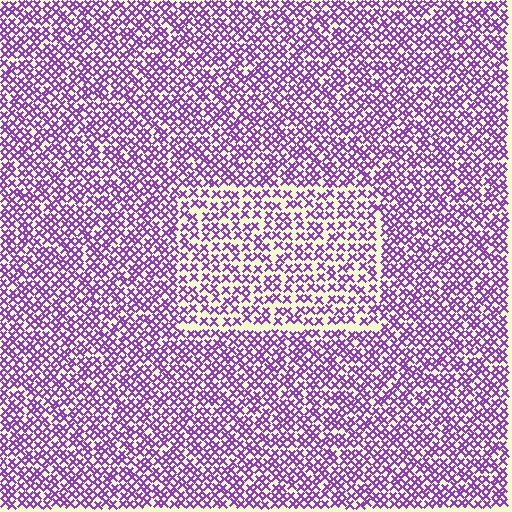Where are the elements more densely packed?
The elements are more densely packed outside the rectangle boundary.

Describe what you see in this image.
The image contains small purple elements arranged at two different densities. A rectangle-shaped region is visible where the elements are less densely packed than the surrounding area.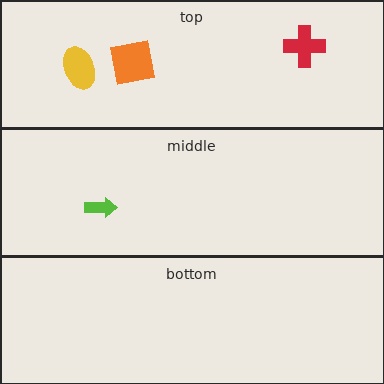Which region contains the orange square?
The top region.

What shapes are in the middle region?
The lime arrow.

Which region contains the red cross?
The top region.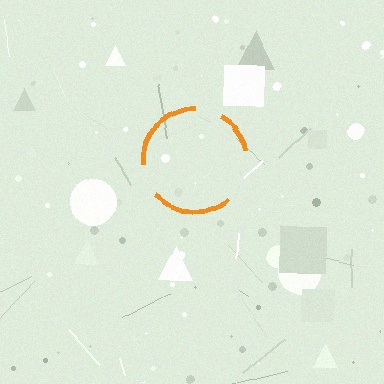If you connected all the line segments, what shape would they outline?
They would outline a circle.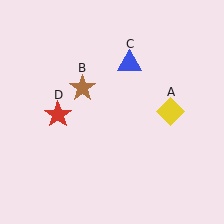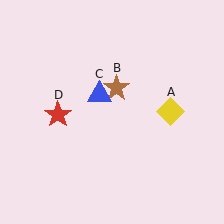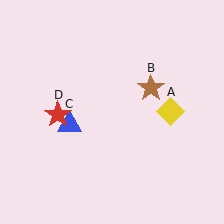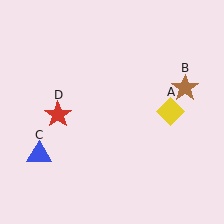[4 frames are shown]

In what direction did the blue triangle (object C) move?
The blue triangle (object C) moved down and to the left.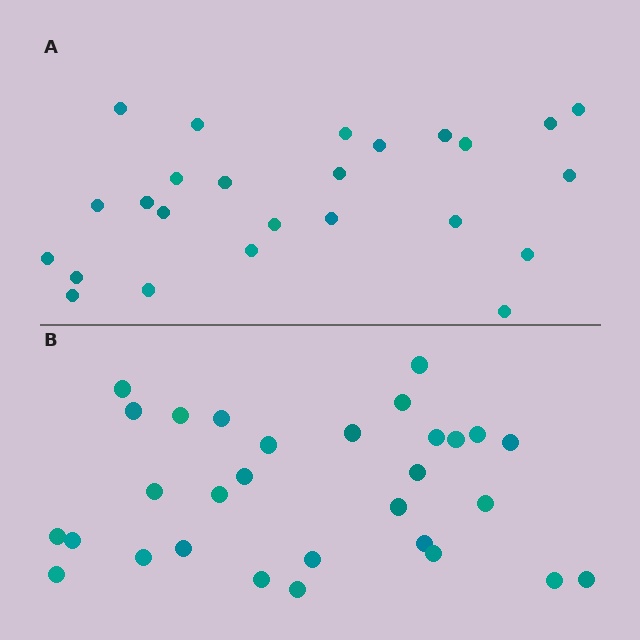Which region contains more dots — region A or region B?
Region B (the bottom region) has more dots.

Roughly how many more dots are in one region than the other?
Region B has about 5 more dots than region A.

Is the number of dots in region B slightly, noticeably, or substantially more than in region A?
Region B has only slightly more — the two regions are fairly close. The ratio is roughly 1.2 to 1.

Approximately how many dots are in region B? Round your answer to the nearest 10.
About 30 dots.